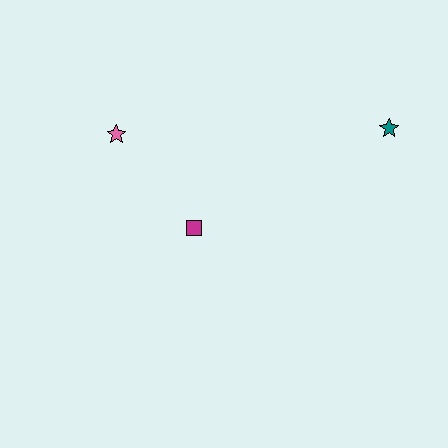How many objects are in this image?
There are 3 objects.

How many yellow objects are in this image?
There are no yellow objects.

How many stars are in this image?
There are 2 stars.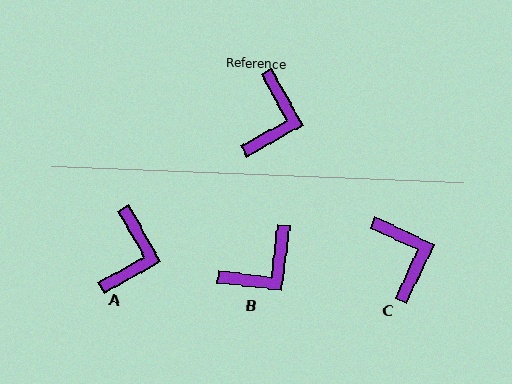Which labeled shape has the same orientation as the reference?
A.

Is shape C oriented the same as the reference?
No, it is off by about 35 degrees.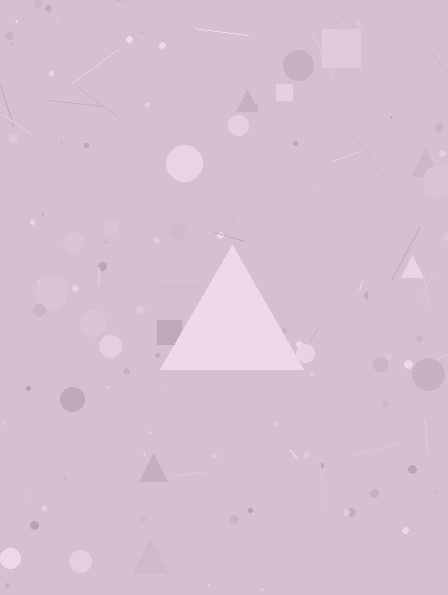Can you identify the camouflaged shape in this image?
The camouflaged shape is a triangle.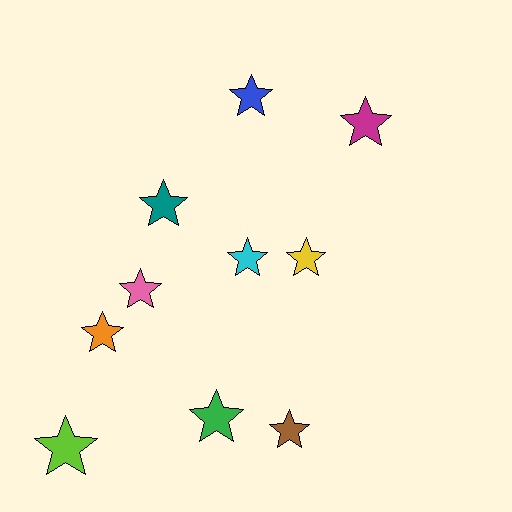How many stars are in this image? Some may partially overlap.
There are 10 stars.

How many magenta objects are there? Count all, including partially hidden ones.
There is 1 magenta object.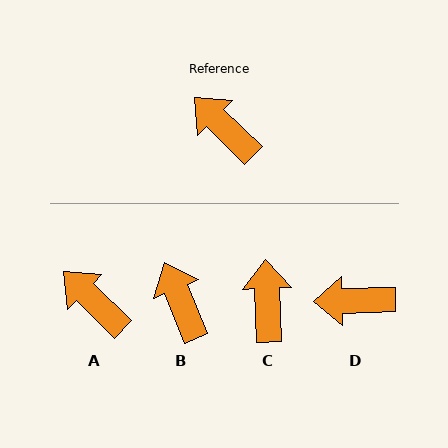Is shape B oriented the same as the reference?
No, it is off by about 23 degrees.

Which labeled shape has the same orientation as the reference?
A.